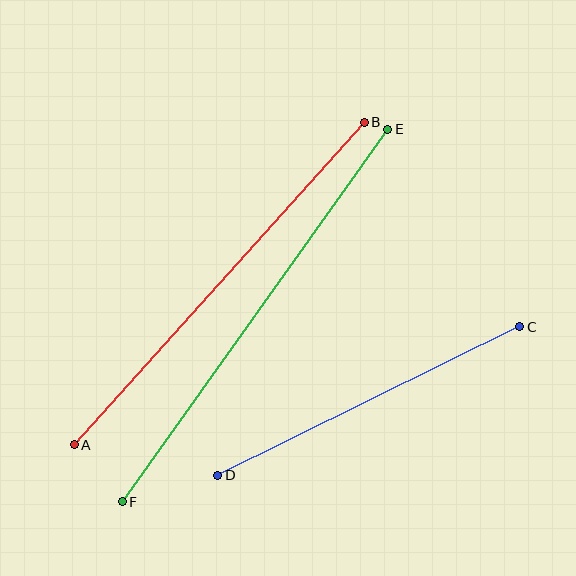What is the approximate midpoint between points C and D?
The midpoint is at approximately (369, 401) pixels.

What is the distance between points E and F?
The distance is approximately 457 pixels.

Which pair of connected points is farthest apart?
Points E and F are farthest apart.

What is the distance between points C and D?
The distance is approximately 336 pixels.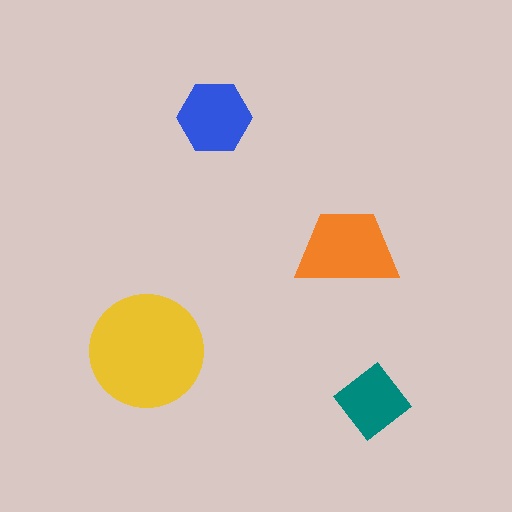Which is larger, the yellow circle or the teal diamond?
The yellow circle.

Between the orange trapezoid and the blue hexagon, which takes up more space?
The orange trapezoid.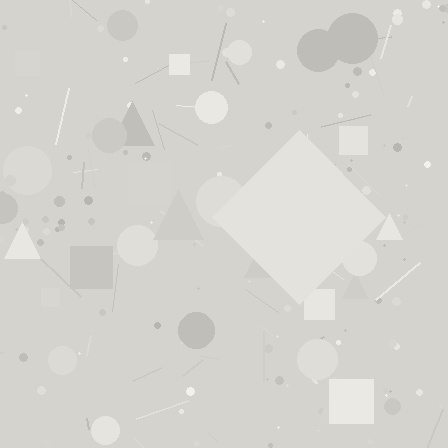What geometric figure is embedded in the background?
A diamond is embedded in the background.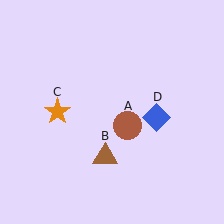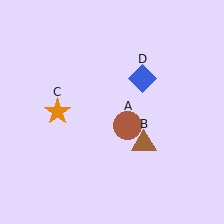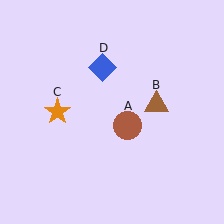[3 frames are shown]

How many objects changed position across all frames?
2 objects changed position: brown triangle (object B), blue diamond (object D).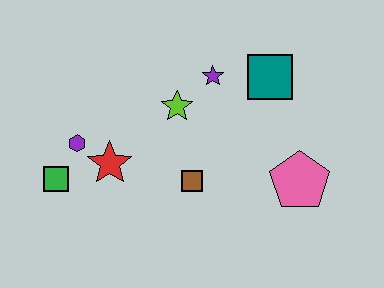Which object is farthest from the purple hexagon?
The pink pentagon is farthest from the purple hexagon.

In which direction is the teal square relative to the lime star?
The teal square is to the right of the lime star.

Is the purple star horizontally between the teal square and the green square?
Yes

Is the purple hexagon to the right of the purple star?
No